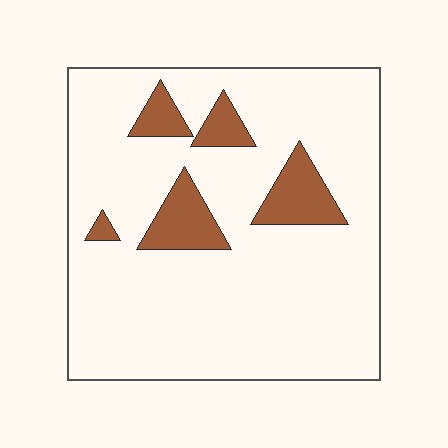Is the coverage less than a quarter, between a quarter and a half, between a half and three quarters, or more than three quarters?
Less than a quarter.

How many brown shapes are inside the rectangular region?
5.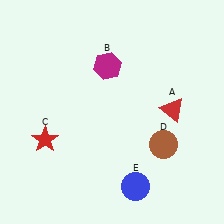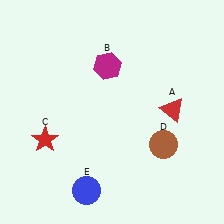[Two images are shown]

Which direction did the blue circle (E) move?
The blue circle (E) moved left.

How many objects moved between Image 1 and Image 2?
1 object moved between the two images.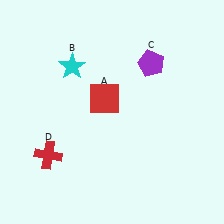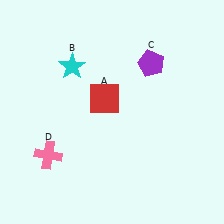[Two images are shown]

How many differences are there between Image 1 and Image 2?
There is 1 difference between the two images.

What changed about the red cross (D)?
In Image 1, D is red. In Image 2, it changed to pink.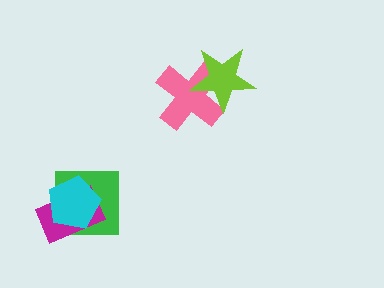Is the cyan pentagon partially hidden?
No, no other shape covers it.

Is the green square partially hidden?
Yes, it is partially covered by another shape.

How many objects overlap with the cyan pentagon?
2 objects overlap with the cyan pentagon.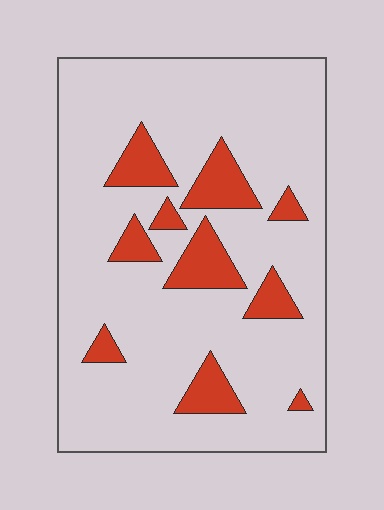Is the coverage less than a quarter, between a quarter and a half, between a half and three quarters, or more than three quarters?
Less than a quarter.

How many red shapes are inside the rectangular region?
10.